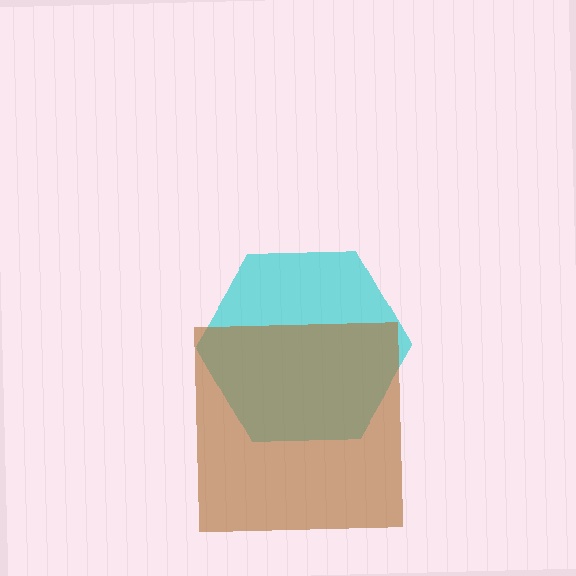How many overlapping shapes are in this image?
There are 2 overlapping shapes in the image.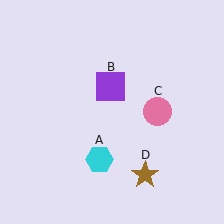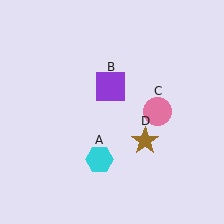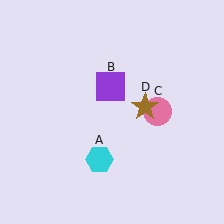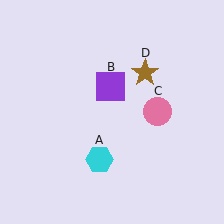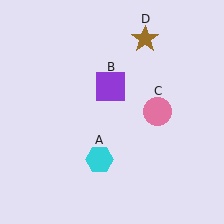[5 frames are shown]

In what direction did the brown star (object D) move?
The brown star (object D) moved up.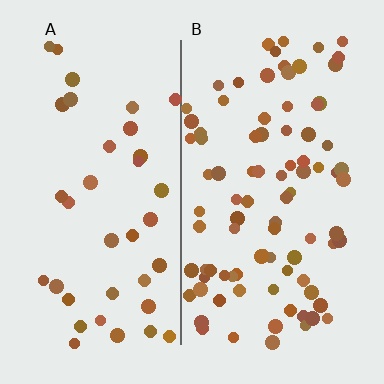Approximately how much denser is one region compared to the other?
Approximately 2.3× — region B over region A.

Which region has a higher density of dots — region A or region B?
B (the right).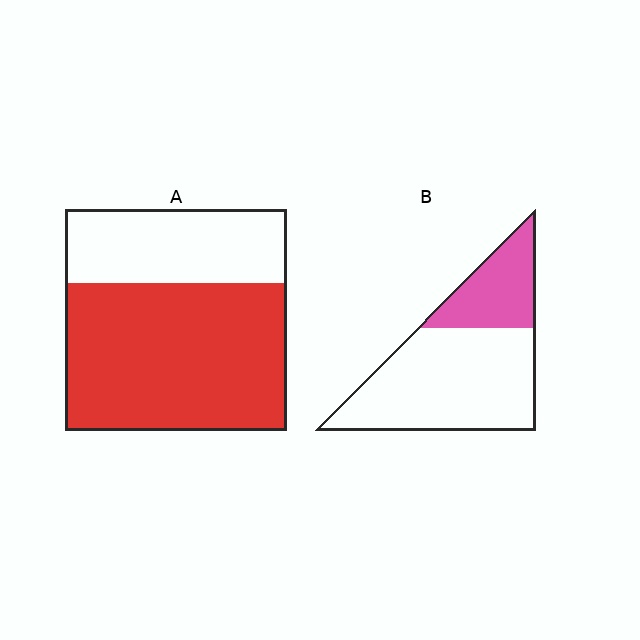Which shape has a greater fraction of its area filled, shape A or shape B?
Shape A.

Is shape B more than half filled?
No.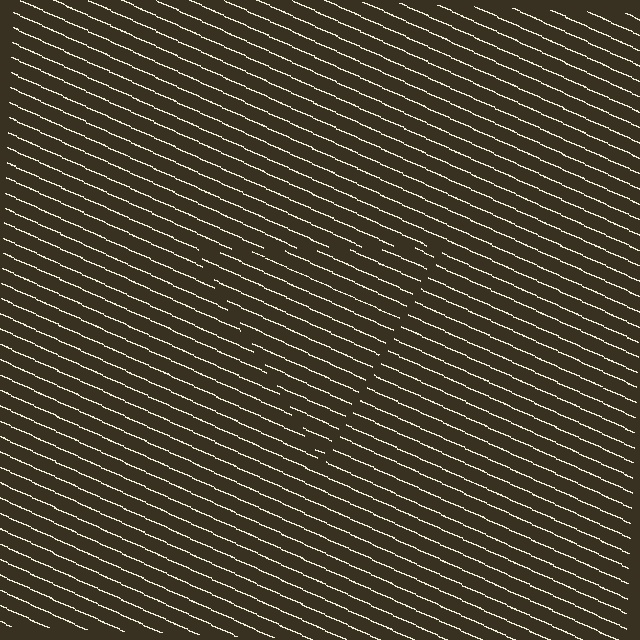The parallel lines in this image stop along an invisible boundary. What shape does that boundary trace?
An illusory triangle. The interior of the shape contains the same grating, shifted by half a period — the contour is defined by the phase discontinuity where line-ends from the inner and outer gratings abut.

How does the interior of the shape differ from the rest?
The interior of the shape contains the same grating, shifted by half a period — the contour is defined by the phase discontinuity where line-ends from the inner and outer gratings abut.